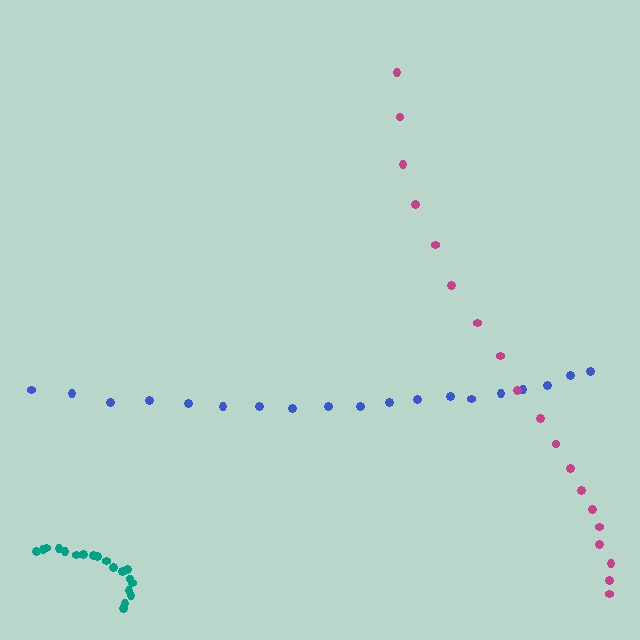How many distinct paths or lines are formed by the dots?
There are 3 distinct paths.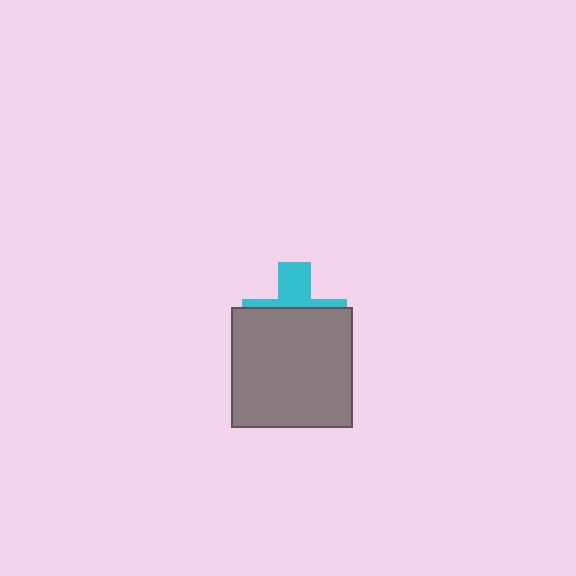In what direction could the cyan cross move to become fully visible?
The cyan cross could move up. That would shift it out from behind the gray square entirely.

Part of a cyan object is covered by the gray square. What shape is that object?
It is a cross.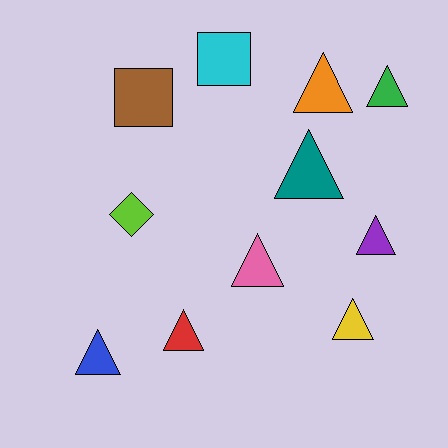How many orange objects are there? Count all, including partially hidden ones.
There is 1 orange object.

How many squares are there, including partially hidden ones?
There are 2 squares.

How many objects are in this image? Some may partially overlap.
There are 11 objects.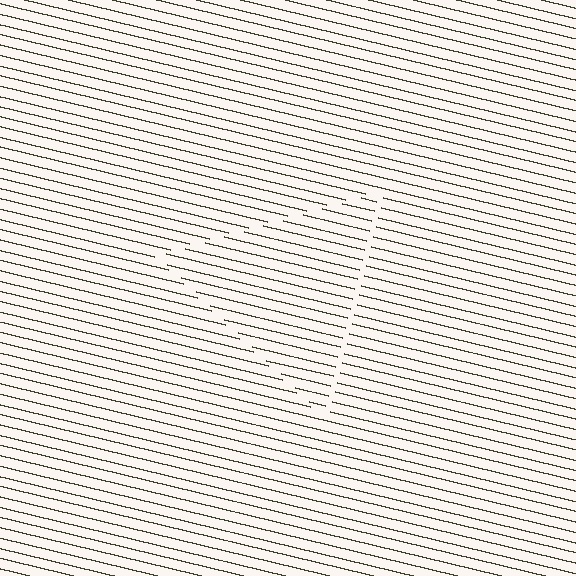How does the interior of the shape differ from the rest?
The interior of the shape contains the same grating, shifted by half a period — the contour is defined by the phase discontinuity where line-ends from the inner and outer gratings abut.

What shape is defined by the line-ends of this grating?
An illusory triangle. The interior of the shape contains the same grating, shifted by half a period — the contour is defined by the phase discontinuity where line-ends from the inner and outer gratings abut.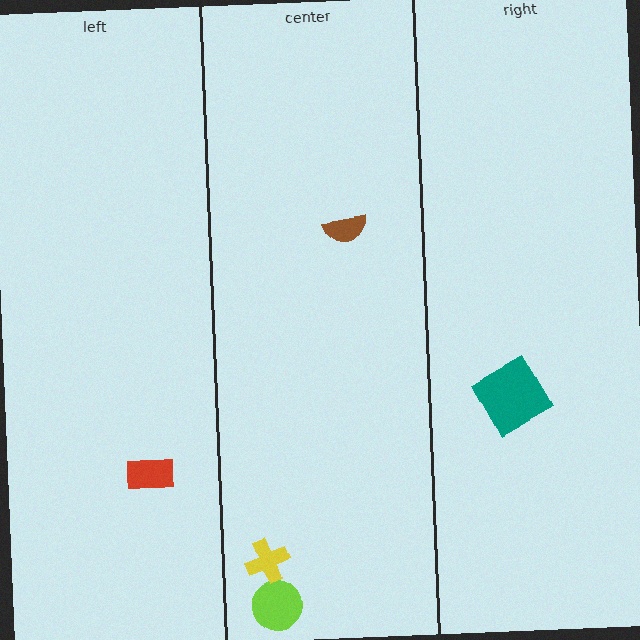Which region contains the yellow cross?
The center region.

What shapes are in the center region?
The brown semicircle, the lime circle, the yellow cross.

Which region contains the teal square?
The right region.